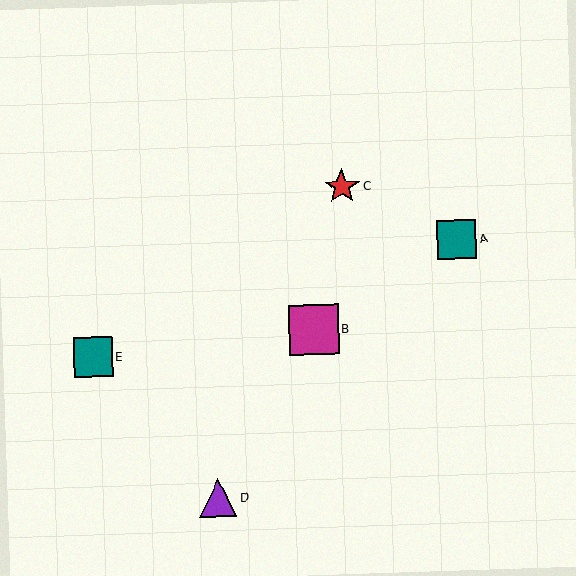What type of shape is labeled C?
Shape C is a red star.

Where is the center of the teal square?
The center of the teal square is at (93, 357).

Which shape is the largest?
The magenta square (labeled B) is the largest.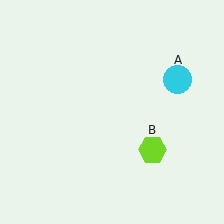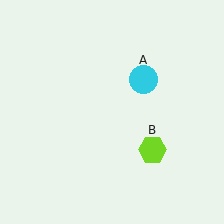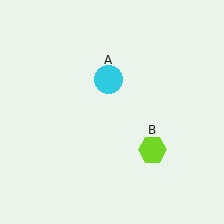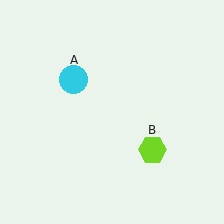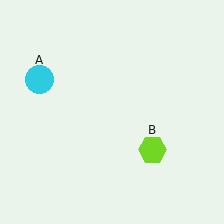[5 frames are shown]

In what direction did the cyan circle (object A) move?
The cyan circle (object A) moved left.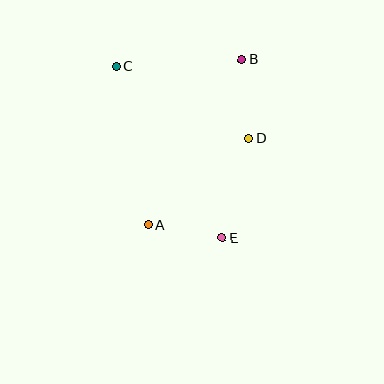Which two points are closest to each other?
Points A and E are closest to each other.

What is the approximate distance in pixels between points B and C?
The distance between B and C is approximately 125 pixels.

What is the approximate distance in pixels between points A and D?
The distance between A and D is approximately 133 pixels.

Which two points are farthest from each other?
Points C and E are farthest from each other.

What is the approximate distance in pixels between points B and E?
The distance between B and E is approximately 179 pixels.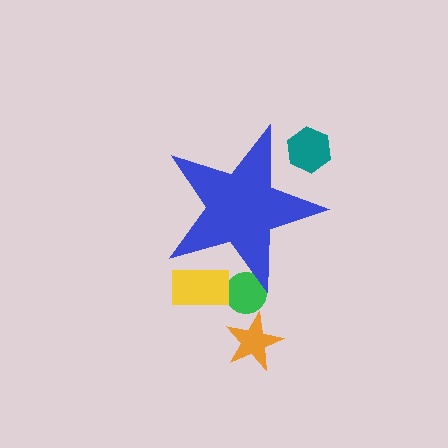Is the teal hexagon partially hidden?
Yes, the teal hexagon is partially hidden behind the blue star.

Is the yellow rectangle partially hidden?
Yes, the yellow rectangle is partially hidden behind the blue star.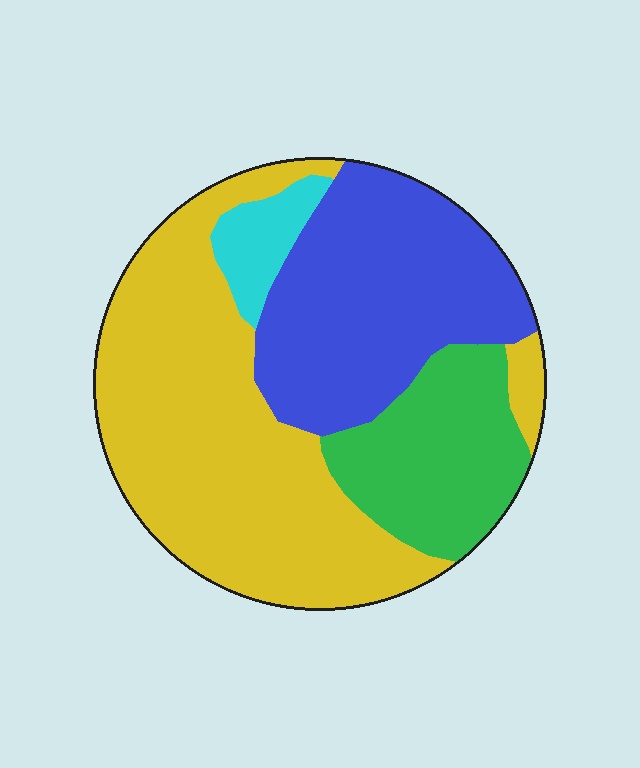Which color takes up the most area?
Yellow, at roughly 45%.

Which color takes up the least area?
Cyan, at roughly 5%.